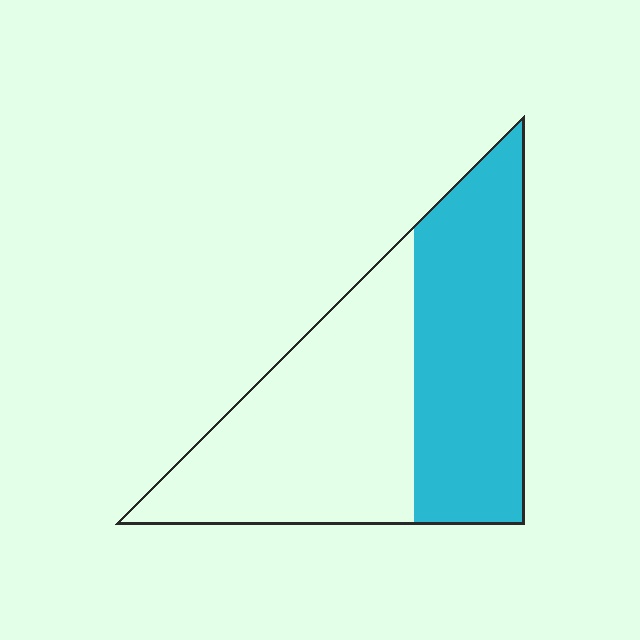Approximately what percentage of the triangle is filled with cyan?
Approximately 45%.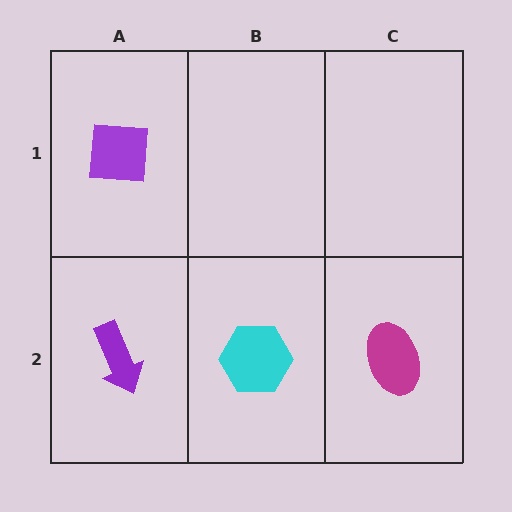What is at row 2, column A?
A purple arrow.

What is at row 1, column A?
A purple square.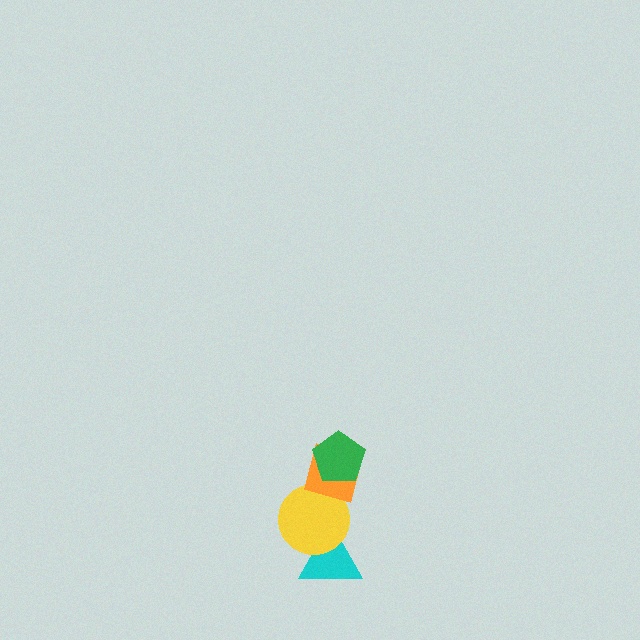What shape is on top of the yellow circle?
The orange square is on top of the yellow circle.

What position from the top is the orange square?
The orange square is 2nd from the top.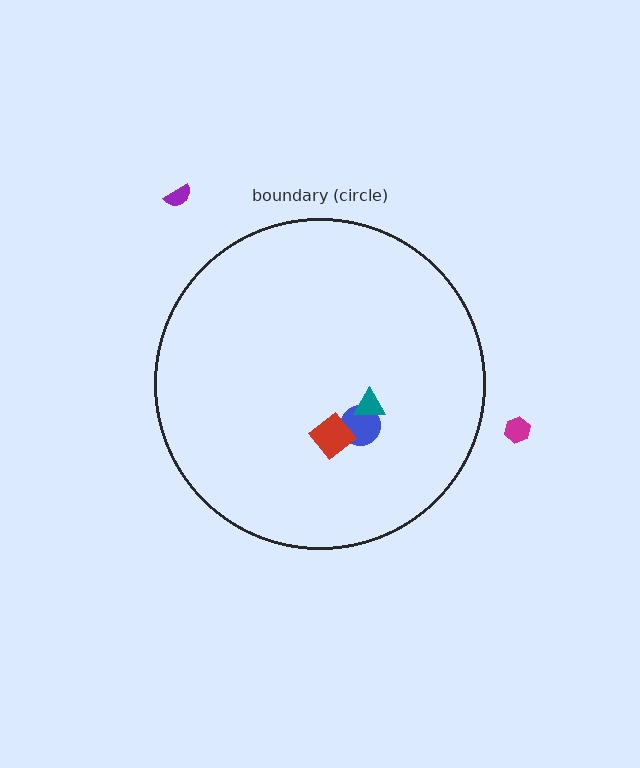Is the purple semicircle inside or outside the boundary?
Outside.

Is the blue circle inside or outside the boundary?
Inside.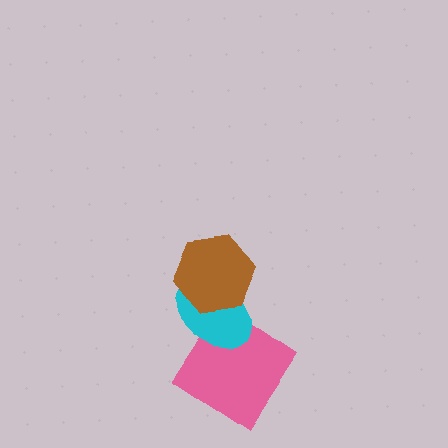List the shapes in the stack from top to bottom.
From top to bottom: the brown hexagon, the cyan ellipse, the pink diamond.